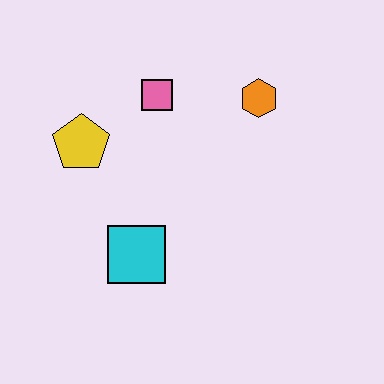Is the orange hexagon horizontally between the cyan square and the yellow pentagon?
No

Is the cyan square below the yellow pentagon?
Yes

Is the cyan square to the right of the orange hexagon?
No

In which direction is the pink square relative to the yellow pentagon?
The pink square is to the right of the yellow pentagon.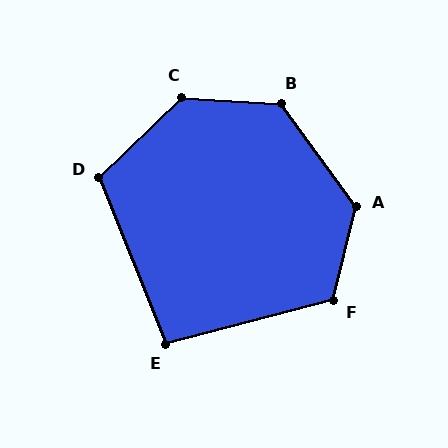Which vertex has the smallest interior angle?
E, at approximately 97 degrees.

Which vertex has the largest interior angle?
C, at approximately 132 degrees.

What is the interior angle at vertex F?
Approximately 118 degrees (obtuse).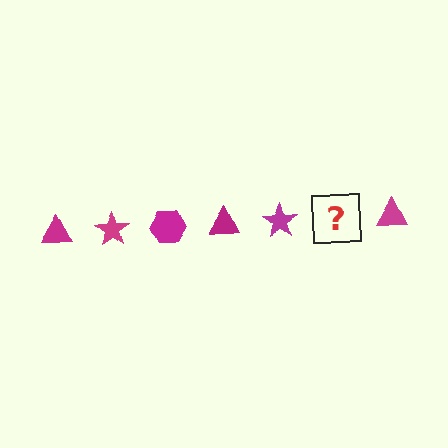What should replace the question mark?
The question mark should be replaced with a magenta hexagon.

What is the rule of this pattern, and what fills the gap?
The rule is that the pattern cycles through triangle, star, hexagon shapes in magenta. The gap should be filled with a magenta hexagon.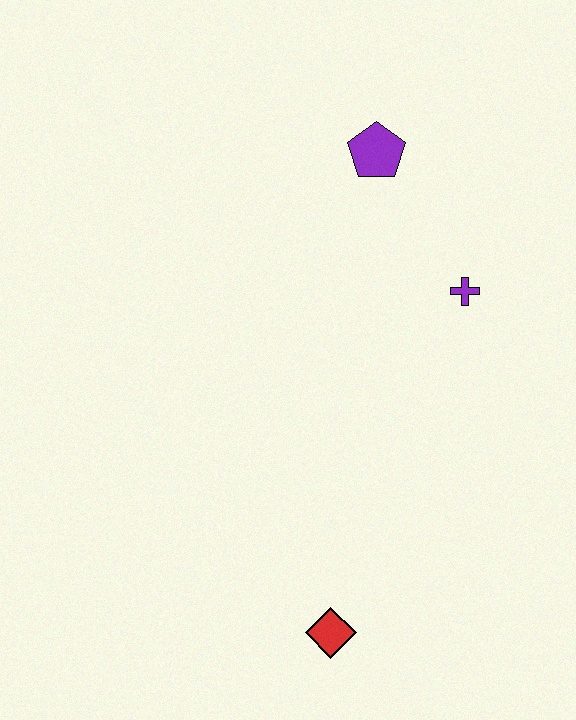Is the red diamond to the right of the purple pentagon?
No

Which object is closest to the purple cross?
The purple pentagon is closest to the purple cross.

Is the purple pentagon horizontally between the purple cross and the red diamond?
Yes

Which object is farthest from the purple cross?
The red diamond is farthest from the purple cross.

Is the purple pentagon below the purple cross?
No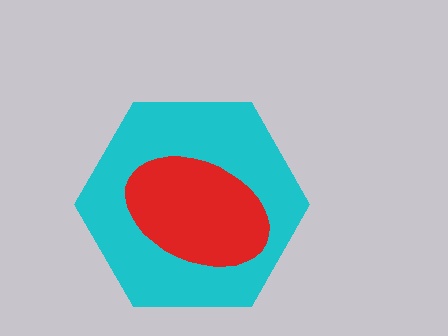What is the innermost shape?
The red ellipse.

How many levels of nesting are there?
2.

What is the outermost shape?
The cyan hexagon.